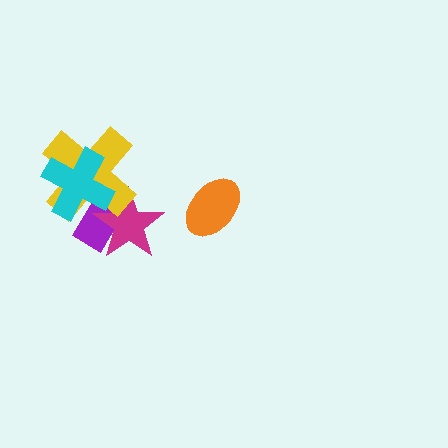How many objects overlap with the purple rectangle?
3 objects overlap with the purple rectangle.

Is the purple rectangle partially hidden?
Yes, it is partially covered by another shape.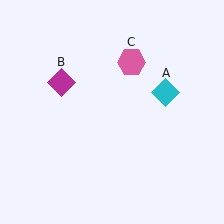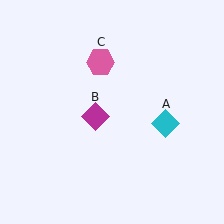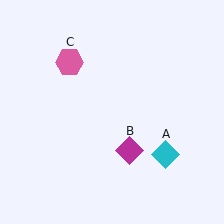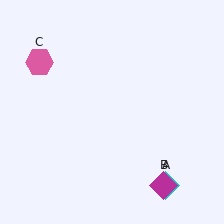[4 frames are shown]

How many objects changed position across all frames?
3 objects changed position: cyan diamond (object A), magenta diamond (object B), pink hexagon (object C).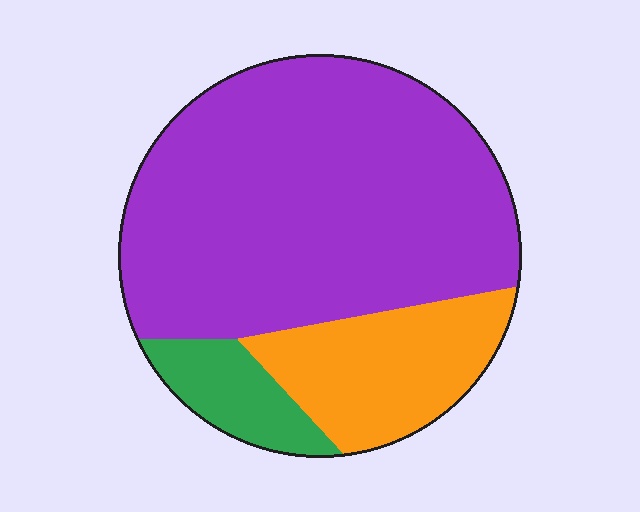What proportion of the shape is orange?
Orange takes up about one fifth (1/5) of the shape.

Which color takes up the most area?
Purple, at roughly 70%.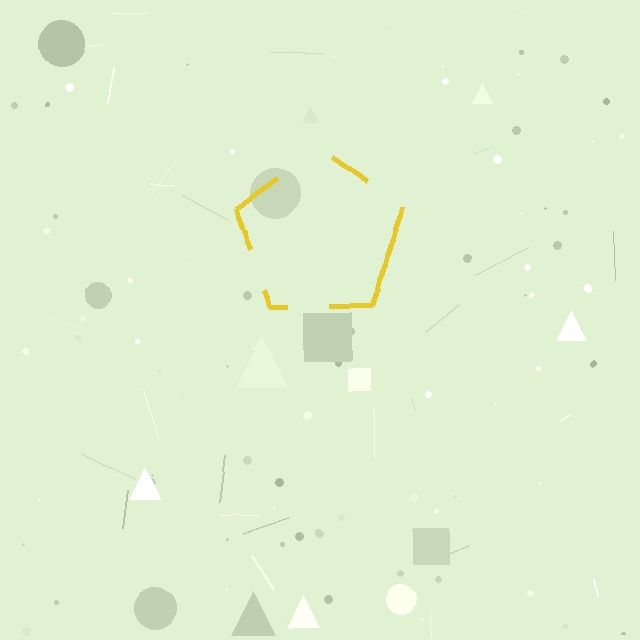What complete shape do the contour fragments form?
The contour fragments form a pentagon.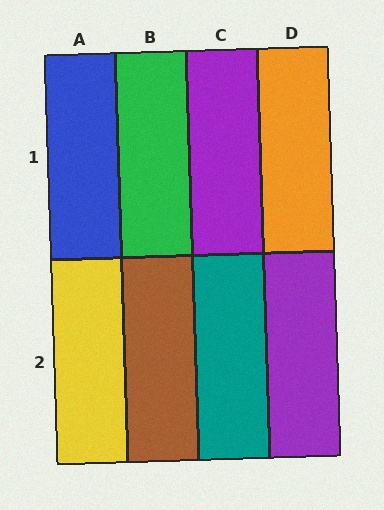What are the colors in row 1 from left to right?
Blue, green, purple, orange.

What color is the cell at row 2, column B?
Brown.